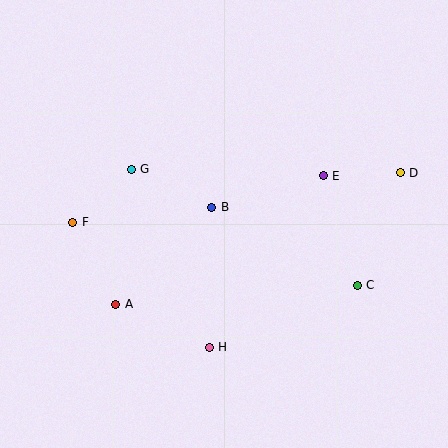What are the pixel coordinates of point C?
Point C is at (357, 285).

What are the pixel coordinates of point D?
Point D is at (400, 173).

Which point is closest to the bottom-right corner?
Point C is closest to the bottom-right corner.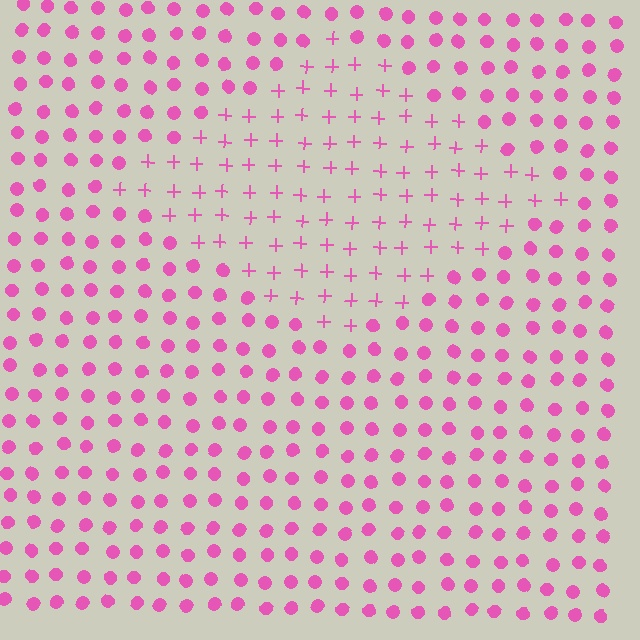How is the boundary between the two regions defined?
The boundary is defined by a change in element shape: plus signs inside vs. circles outside. All elements share the same color and spacing.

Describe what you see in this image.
The image is filled with small pink elements arranged in a uniform grid. A diamond-shaped region contains plus signs, while the surrounding area contains circles. The boundary is defined purely by the change in element shape.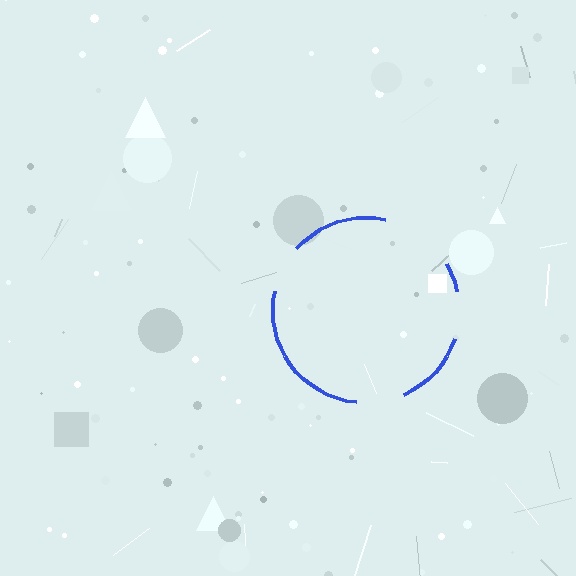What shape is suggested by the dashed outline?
The dashed outline suggests a circle.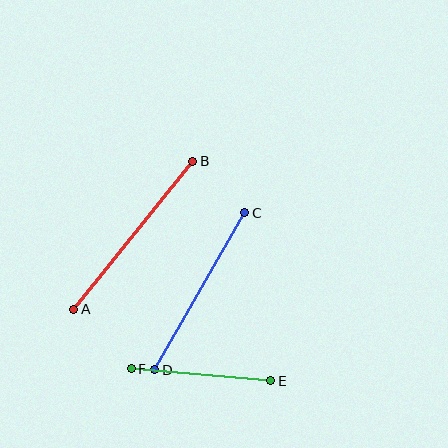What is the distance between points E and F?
The distance is approximately 140 pixels.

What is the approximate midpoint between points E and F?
The midpoint is at approximately (201, 375) pixels.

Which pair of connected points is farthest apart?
Points A and B are farthest apart.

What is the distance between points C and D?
The distance is approximately 181 pixels.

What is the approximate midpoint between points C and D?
The midpoint is at approximately (200, 291) pixels.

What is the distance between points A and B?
The distance is approximately 190 pixels.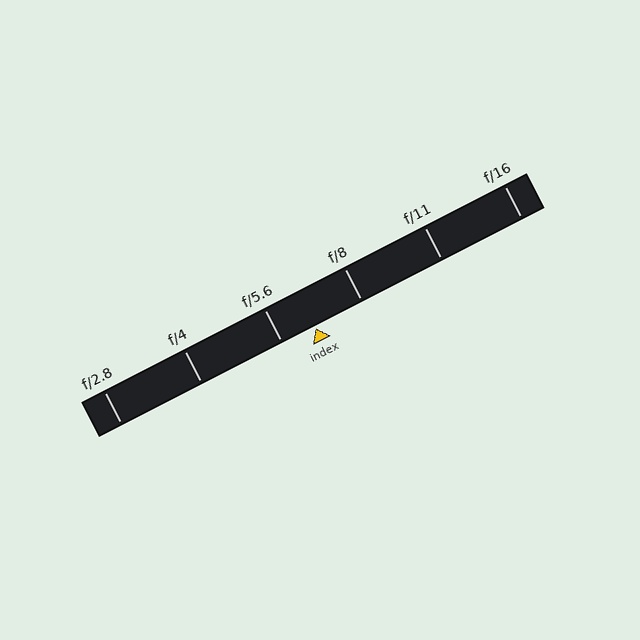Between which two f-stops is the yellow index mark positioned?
The index mark is between f/5.6 and f/8.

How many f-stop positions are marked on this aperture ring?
There are 6 f-stop positions marked.